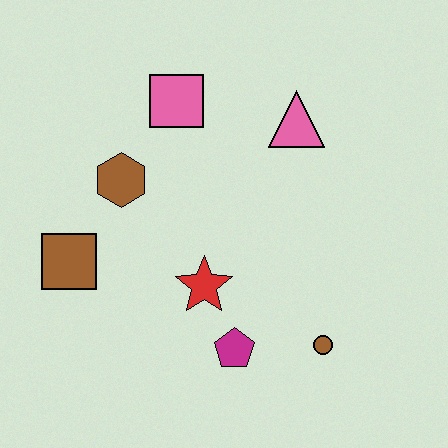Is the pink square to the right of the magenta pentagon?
No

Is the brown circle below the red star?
Yes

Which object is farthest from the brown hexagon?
The brown circle is farthest from the brown hexagon.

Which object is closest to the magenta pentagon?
The red star is closest to the magenta pentagon.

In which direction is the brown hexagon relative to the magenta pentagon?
The brown hexagon is above the magenta pentagon.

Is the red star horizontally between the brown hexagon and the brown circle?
Yes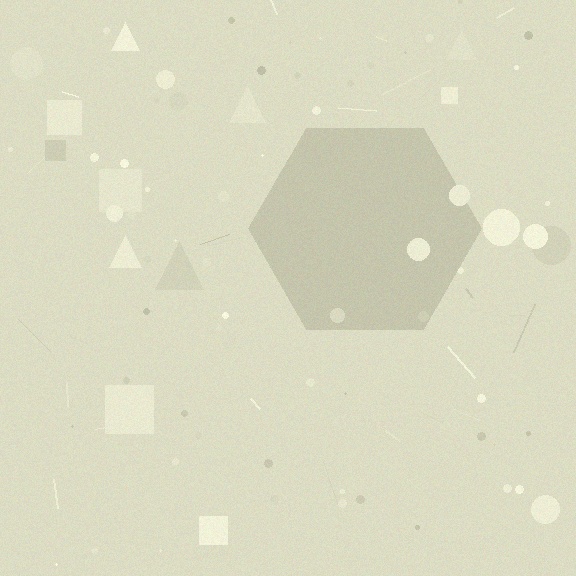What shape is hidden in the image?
A hexagon is hidden in the image.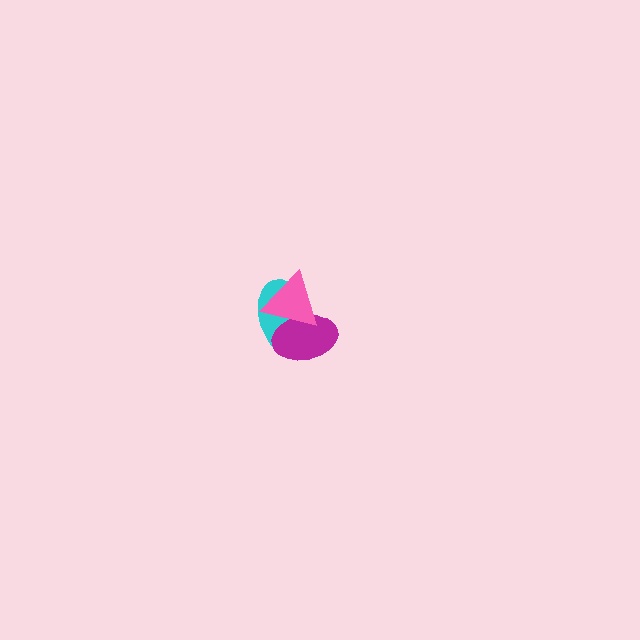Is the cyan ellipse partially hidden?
Yes, it is partially covered by another shape.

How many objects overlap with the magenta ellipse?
2 objects overlap with the magenta ellipse.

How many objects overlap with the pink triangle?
2 objects overlap with the pink triangle.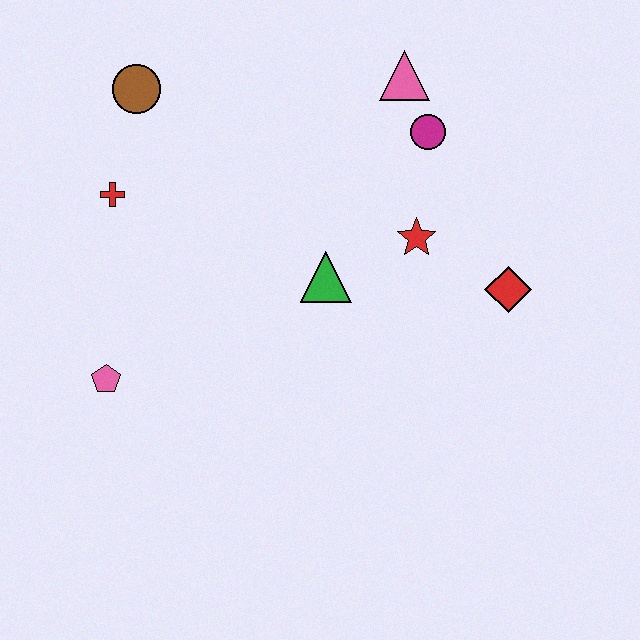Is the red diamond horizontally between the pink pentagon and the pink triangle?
No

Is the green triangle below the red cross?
Yes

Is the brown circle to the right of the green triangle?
No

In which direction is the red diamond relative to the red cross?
The red diamond is to the right of the red cross.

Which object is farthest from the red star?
The pink pentagon is farthest from the red star.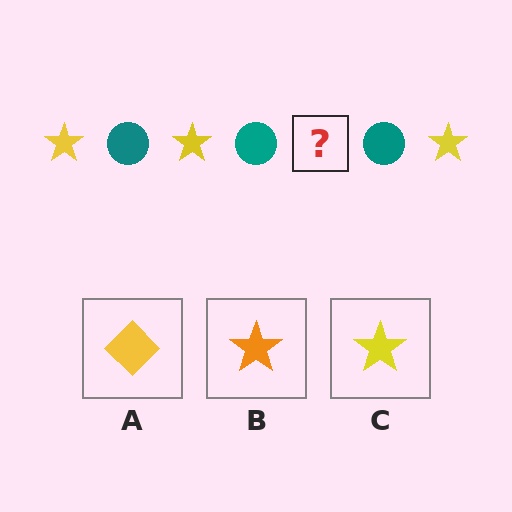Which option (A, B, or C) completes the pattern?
C.